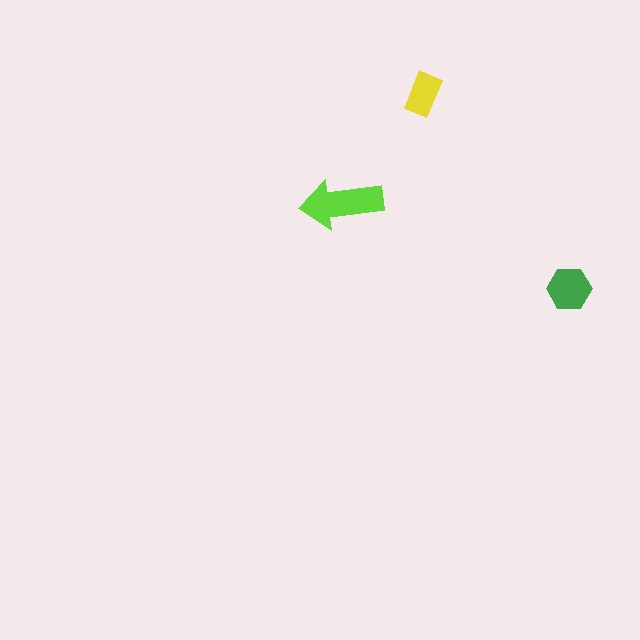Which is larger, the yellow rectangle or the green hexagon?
The green hexagon.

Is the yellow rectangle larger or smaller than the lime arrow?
Smaller.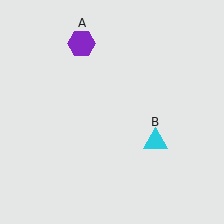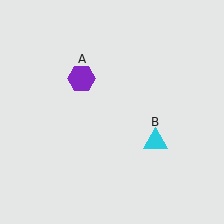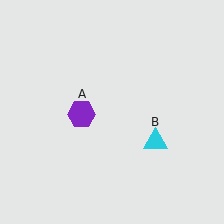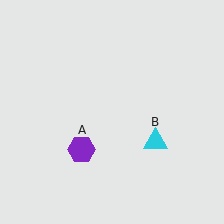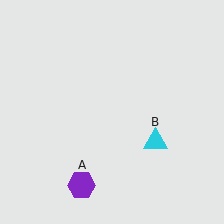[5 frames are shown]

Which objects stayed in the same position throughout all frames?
Cyan triangle (object B) remained stationary.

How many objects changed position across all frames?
1 object changed position: purple hexagon (object A).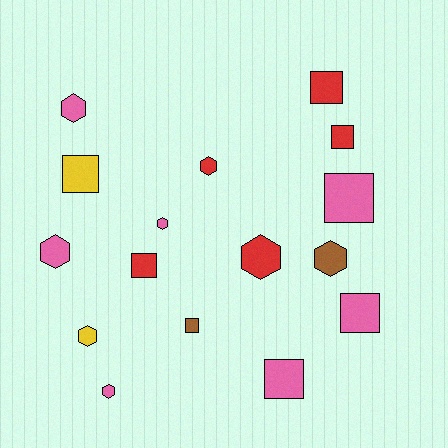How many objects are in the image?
There are 16 objects.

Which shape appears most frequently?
Square, with 8 objects.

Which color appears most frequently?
Pink, with 7 objects.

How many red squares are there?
There are 3 red squares.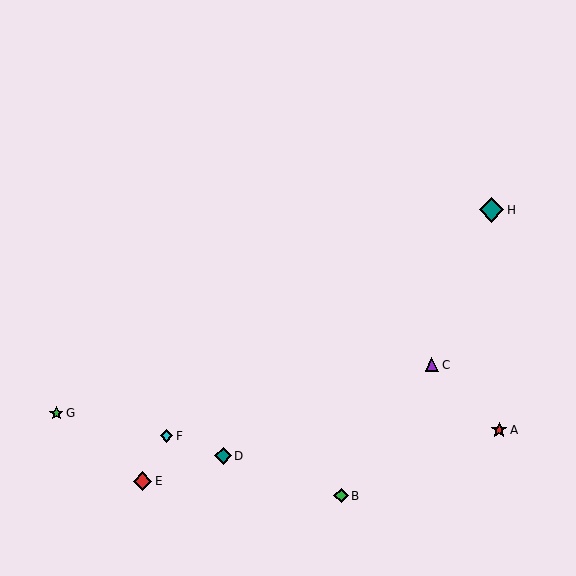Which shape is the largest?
The teal diamond (labeled H) is the largest.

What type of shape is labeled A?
Shape A is a red star.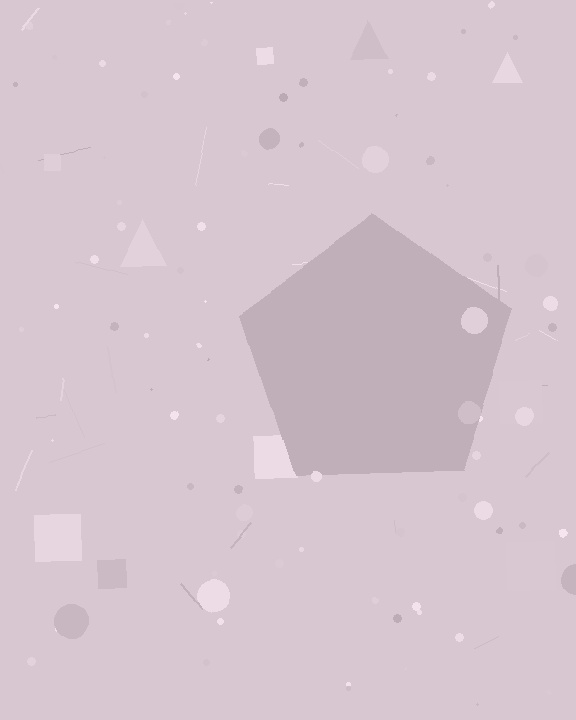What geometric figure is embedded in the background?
A pentagon is embedded in the background.